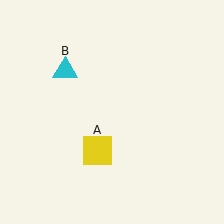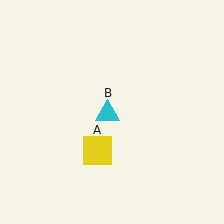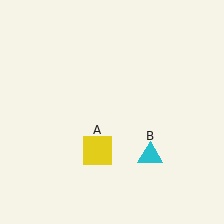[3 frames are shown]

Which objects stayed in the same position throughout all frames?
Yellow square (object A) remained stationary.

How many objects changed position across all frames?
1 object changed position: cyan triangle (object B).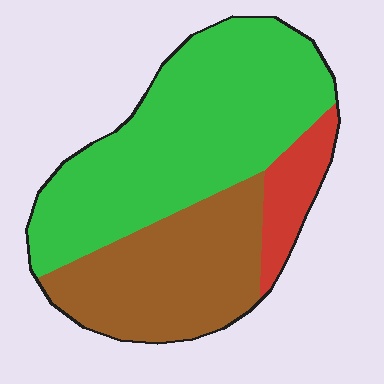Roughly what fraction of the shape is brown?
Brown takes up about one third (1/3) of the shape.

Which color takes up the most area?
Green, at roughly 55%.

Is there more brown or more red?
Brown.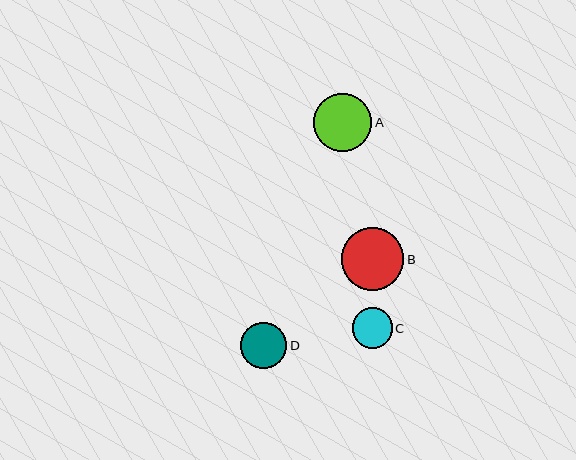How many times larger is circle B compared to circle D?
Circle B is approximately 1.3 times the size of circle D.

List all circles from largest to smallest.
From largest to smallest: B, A, D, C.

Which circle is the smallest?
Circle C is the smallest with a size of approximately 40 pixels.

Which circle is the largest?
Circle B is the largest with a size of approximately 62 pixels.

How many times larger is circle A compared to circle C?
Circle A is approximately 1.4 times the size of circle C.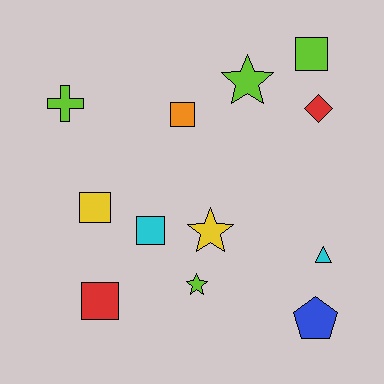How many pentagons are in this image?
There is 1 pentagon.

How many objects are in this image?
There are 12 objects.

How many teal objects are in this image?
There are no teal objects.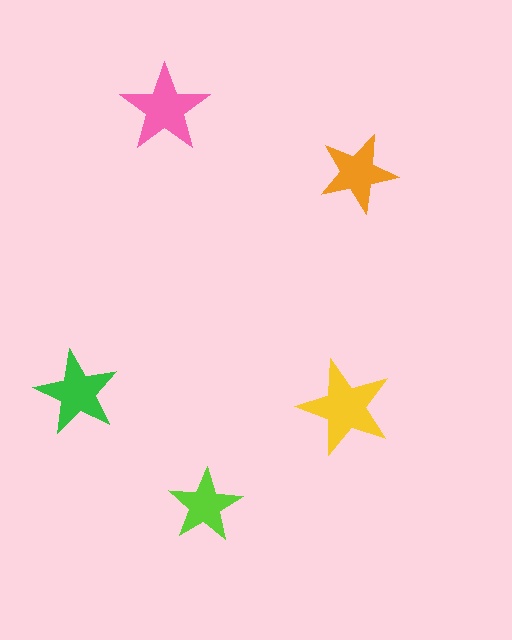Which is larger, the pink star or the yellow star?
The yellow one.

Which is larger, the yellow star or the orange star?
The yellow one.